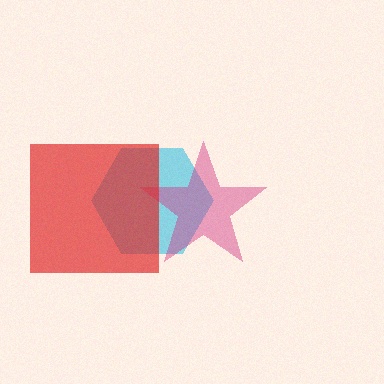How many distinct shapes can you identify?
There are 3 distinct shapes: a cyan hexagon, a magenta star, a red square.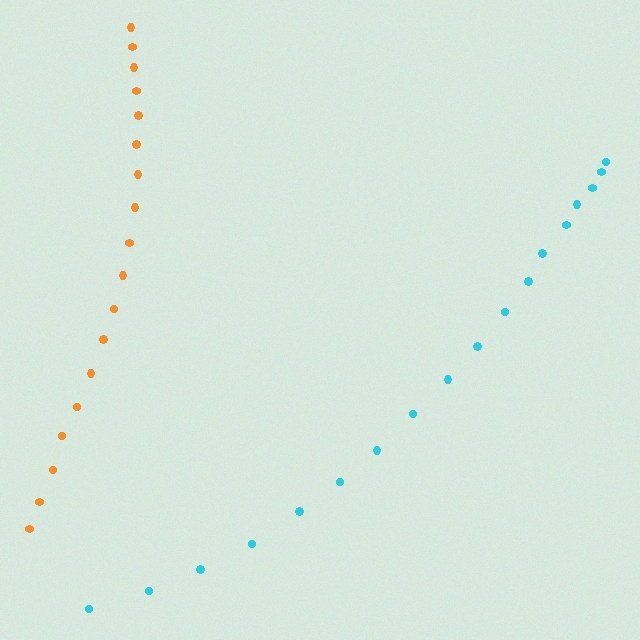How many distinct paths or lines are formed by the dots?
There are 2 distinct paths.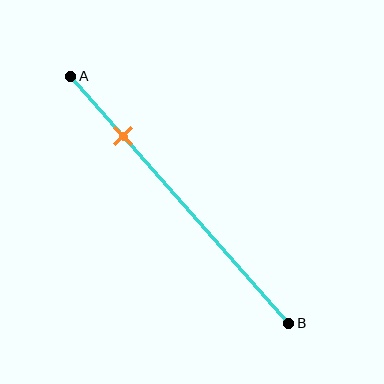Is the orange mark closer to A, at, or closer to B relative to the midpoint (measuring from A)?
The orange mark is closer to point A than the midpoint of segment AB.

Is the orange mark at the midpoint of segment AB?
No, the mark is at about 25% from A, not at the 50% midpoint.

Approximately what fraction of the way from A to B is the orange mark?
The orange mark is approximately 25% of the way from A to B.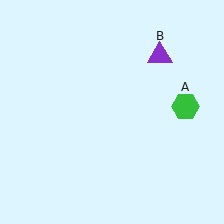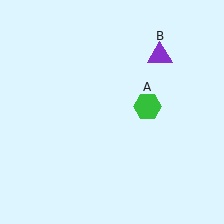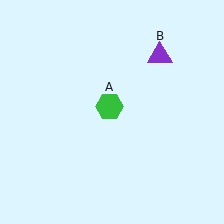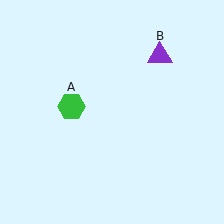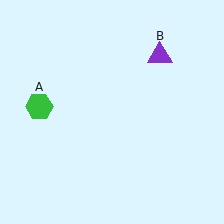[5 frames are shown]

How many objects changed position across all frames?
1 object changed position: green hexagon (object A).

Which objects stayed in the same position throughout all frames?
Purple triangle (object B) remained stationary.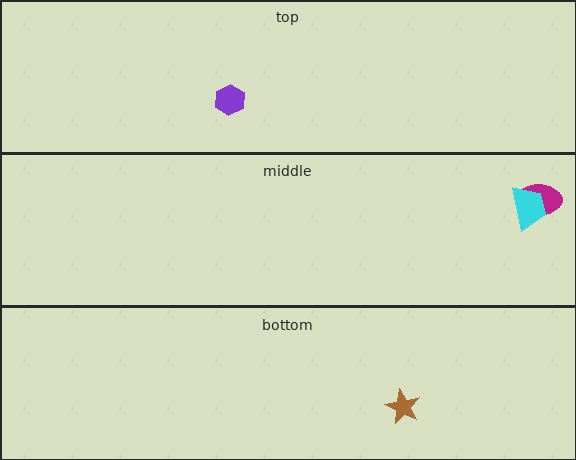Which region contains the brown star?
The bottom region.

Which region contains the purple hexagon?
The top region.